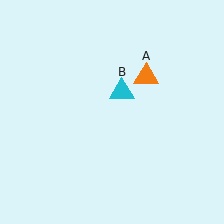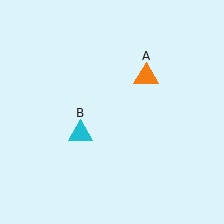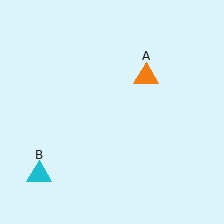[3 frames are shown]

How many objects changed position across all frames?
1 object changed position: cyan triangle (object B).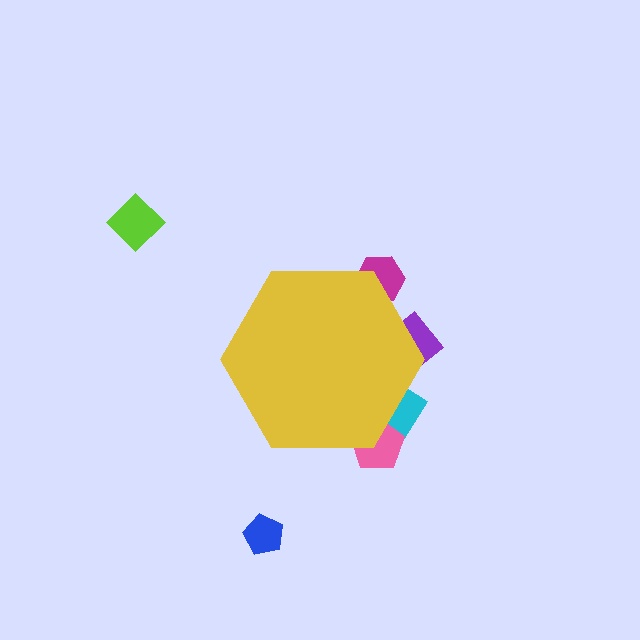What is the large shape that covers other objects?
A yellow hexagon.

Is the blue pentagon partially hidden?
No, the blue pentagon is fully visible.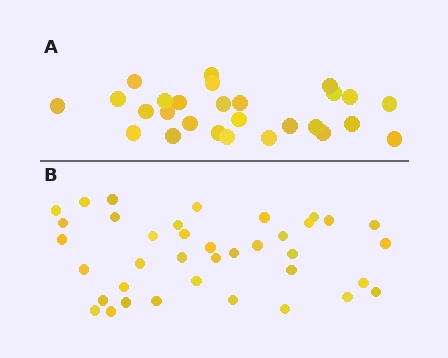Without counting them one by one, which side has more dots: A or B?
Region B (the bottom region) has more dots.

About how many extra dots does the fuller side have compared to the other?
Region B has roughly 12 or so more dots than region A.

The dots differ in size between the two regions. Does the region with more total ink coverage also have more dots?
No. Region A has more total ink coverage because its dots are larger, but region B actually contains more individual dots. Total area can be misleading — the number of items is what matters here.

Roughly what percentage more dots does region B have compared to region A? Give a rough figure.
About 40% more.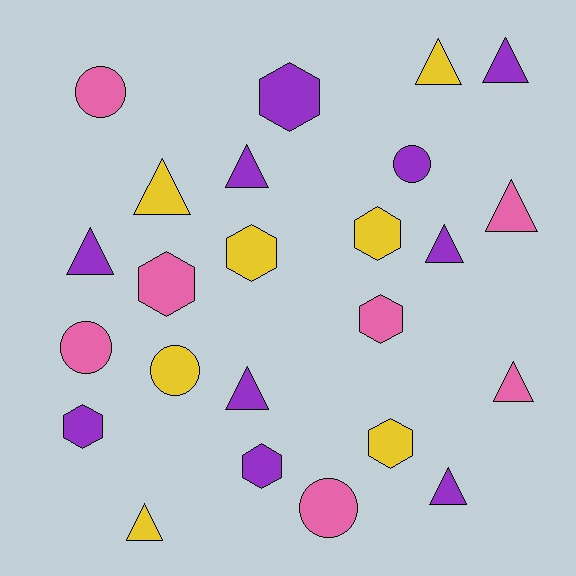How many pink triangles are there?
There are 2 pink triangles.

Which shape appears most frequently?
Triangle, with 11 objects.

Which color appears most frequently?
Purple, with 10 objects.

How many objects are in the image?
There are 24 objects.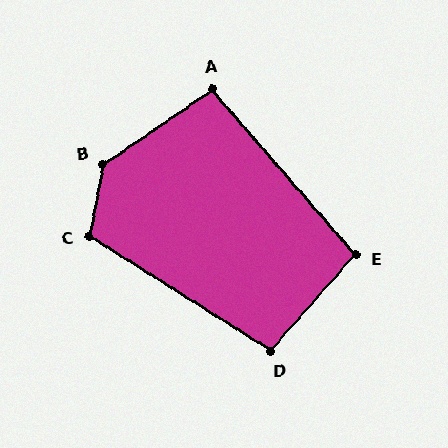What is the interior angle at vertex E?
Approximately 98 degrees (obtuse).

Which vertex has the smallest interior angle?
A, at approximately 96 degrees.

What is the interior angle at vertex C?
Approximately 112 degrees (obtuse).